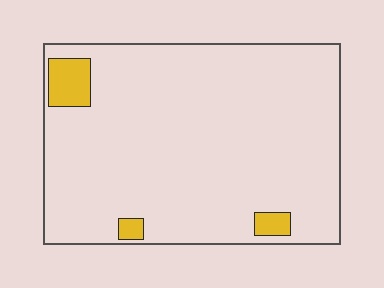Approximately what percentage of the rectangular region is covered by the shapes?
Approximately 5%.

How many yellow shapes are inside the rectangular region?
3.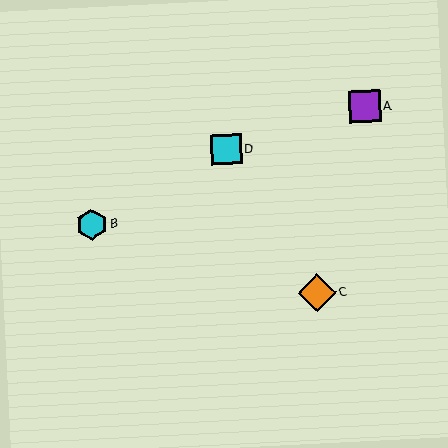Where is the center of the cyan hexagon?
The center of the cyan hexagon is at (91, 225).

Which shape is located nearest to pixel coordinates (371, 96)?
The purple square (labeled A) at (365, 107) is nearest to that location.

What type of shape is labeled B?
Shape B is a cyan hexagon.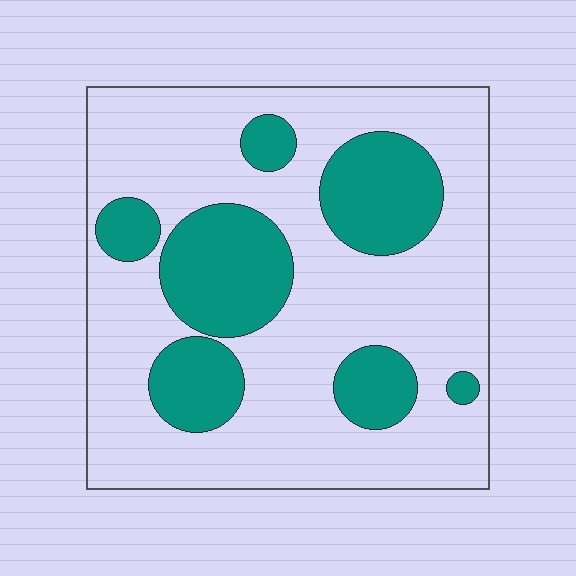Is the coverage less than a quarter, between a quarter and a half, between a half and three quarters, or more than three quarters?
Between a quarter and a half.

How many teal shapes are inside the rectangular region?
7.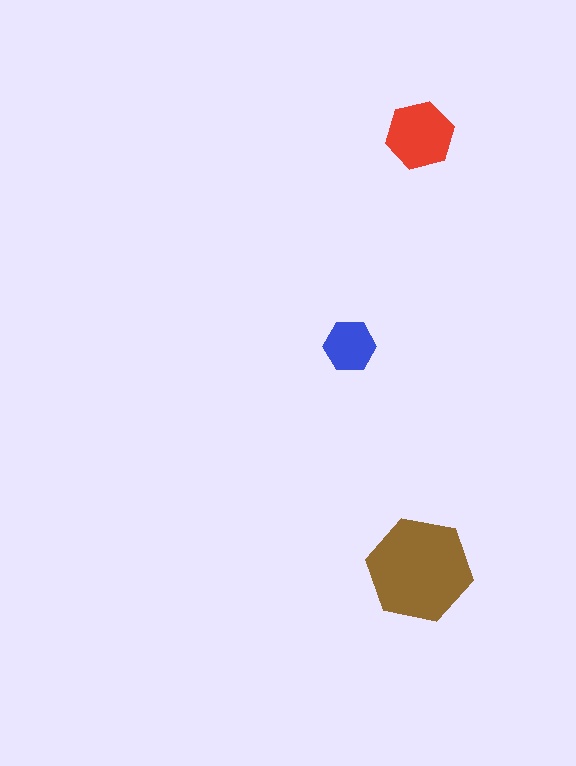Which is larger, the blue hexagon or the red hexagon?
The red one.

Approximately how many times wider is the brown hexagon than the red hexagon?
About 1.5 times wider.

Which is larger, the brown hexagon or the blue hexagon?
The brown one.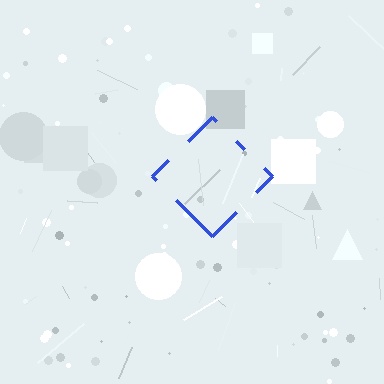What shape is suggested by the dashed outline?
The dashed outline suggests a diamond.